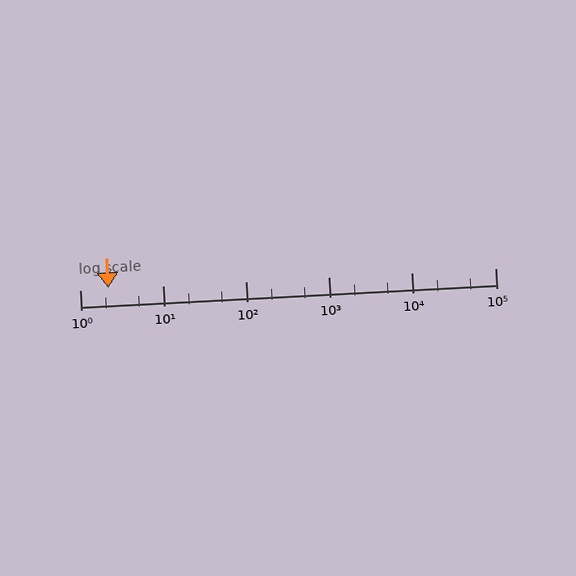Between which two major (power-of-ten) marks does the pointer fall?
The pointer is between 1 and 10.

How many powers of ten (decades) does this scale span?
The scale spans 5 decades, from 1 to 100000.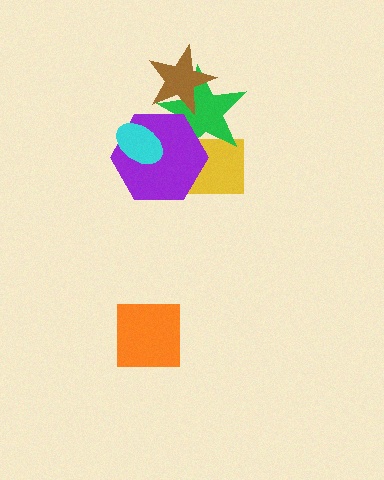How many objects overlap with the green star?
3 objects overlap with the green star.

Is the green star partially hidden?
Yes, it is partially covered by another shape.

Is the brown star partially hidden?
No, no other shape covers it.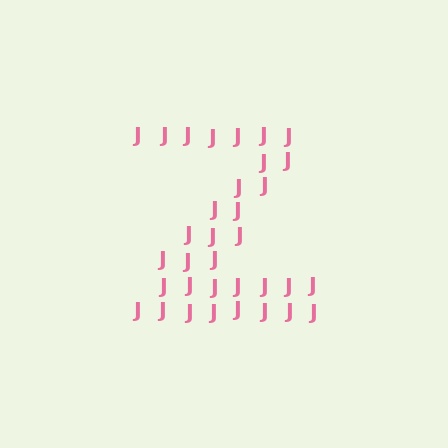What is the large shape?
The large shape is the letter Z.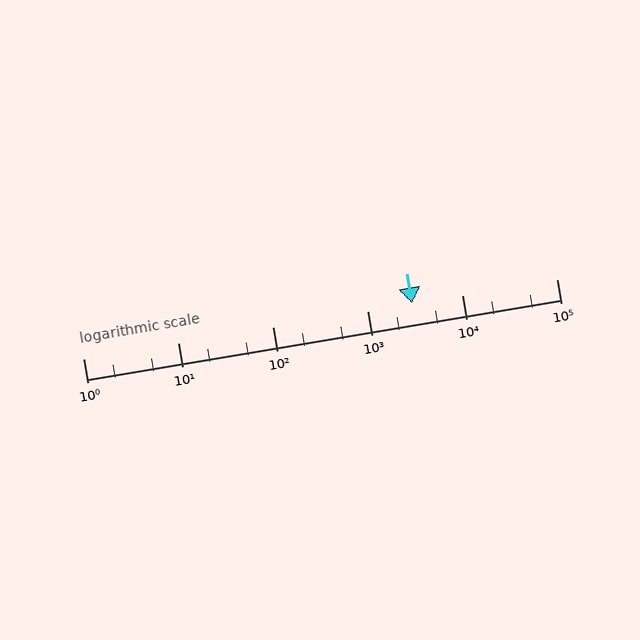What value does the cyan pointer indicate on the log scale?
The pointer indicates approximately 3000.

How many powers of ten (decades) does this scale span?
The scale spans 5 decades, from 1 to 100000.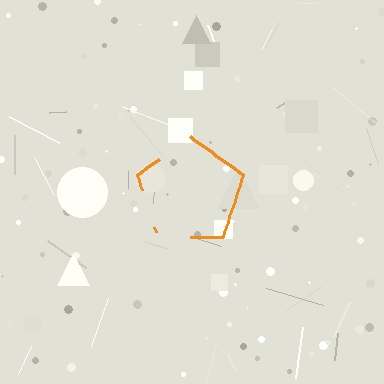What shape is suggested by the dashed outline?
The dashed outline suggests a pentagon.